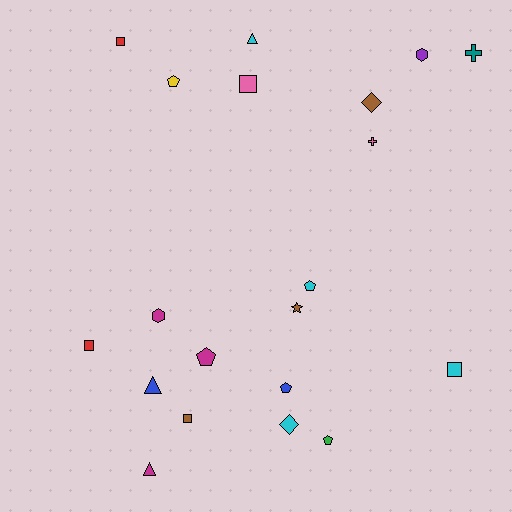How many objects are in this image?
There are 20 objects.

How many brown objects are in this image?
There are 3 brown objects.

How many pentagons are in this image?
There are 5 pentagons.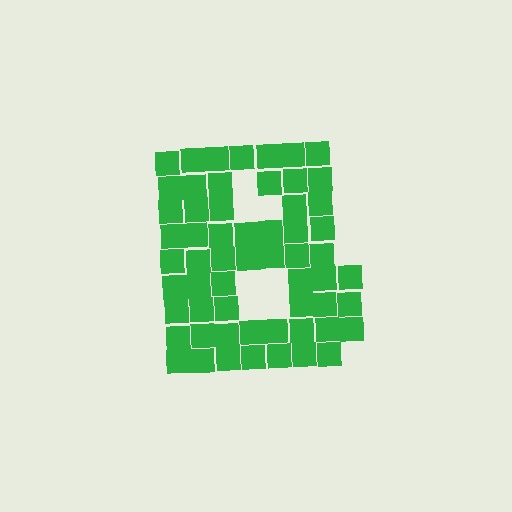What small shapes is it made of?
It is made of small squares.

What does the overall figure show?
The overall figure shows the letter B.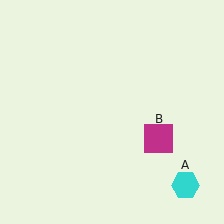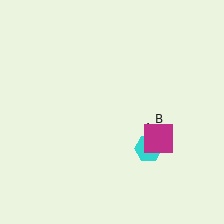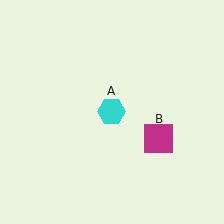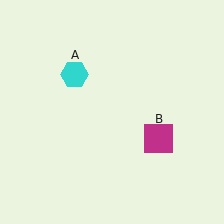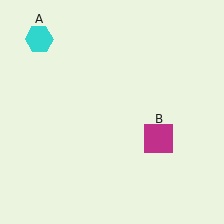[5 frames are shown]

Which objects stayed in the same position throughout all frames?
Magenta square (object B) remained stationary.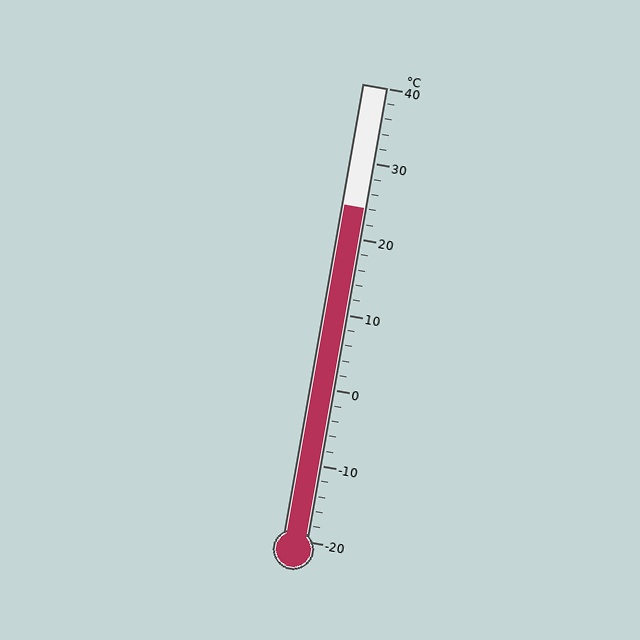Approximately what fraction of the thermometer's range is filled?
The thermometer is filled to approximately 75% of its range.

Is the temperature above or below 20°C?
The temperature is above 20°C.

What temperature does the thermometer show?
The thermometer shows approximately 24°C.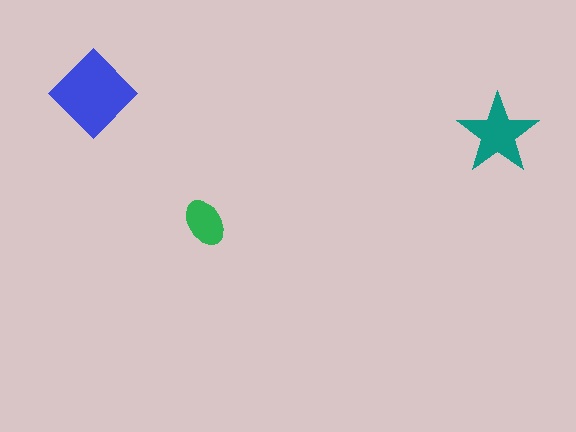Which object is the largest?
The blue diamond.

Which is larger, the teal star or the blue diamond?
The blue diamond.